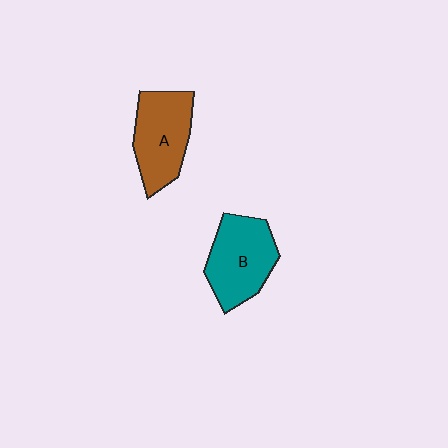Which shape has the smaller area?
Shape A (brown).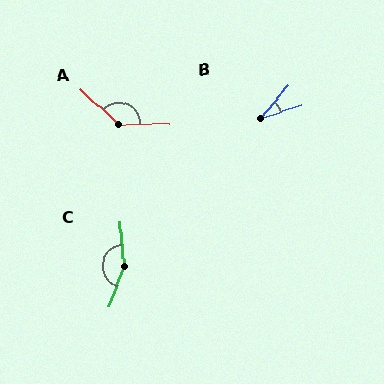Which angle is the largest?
C, at approximately 154 degrees.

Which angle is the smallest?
B, at approximately 32 degrees.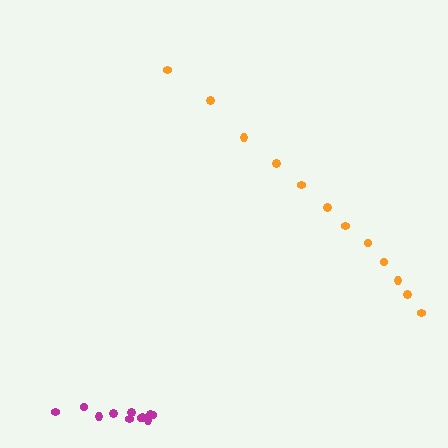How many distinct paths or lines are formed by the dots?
There are 2 distinct paths.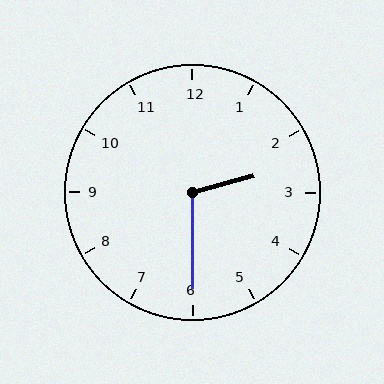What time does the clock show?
2:30.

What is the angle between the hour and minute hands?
Approximately 105 degrees.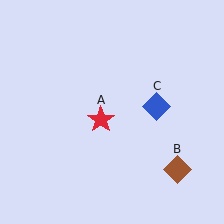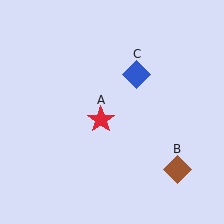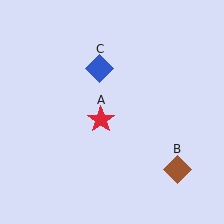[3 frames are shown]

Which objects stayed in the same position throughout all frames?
Red star (object A) and brown diamond (object B) remained stationary.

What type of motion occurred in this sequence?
The blue diamond (object C) rotated counterclockwise around the center of the scene.